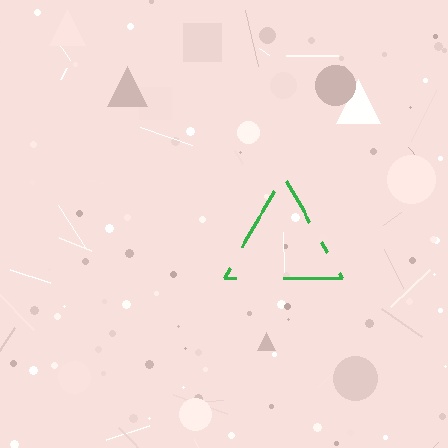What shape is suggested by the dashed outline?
The dashed outline suggests a triangle.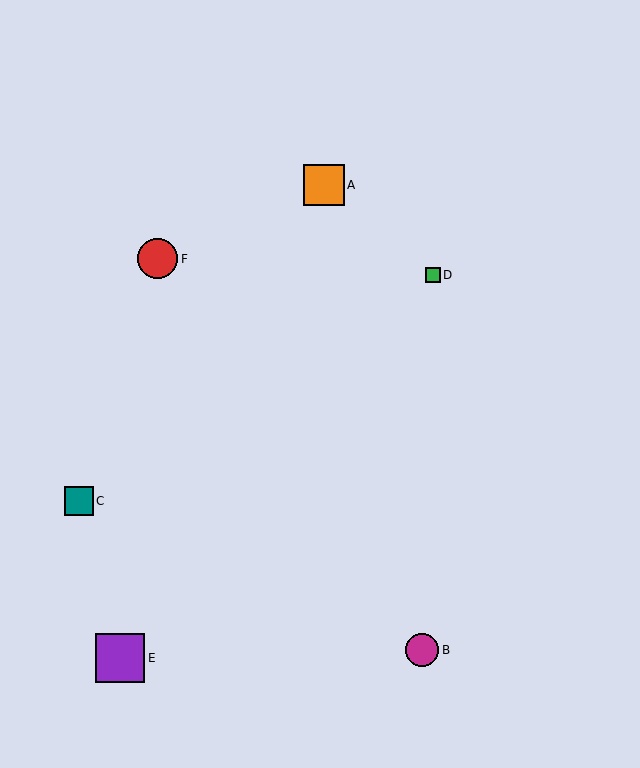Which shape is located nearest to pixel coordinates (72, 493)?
The teal square (labeled C) at (79, 501) is nearest to that location.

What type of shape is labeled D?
Shape D is a green square.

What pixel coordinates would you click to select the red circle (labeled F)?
Click at (158, 259) to select the red circle F.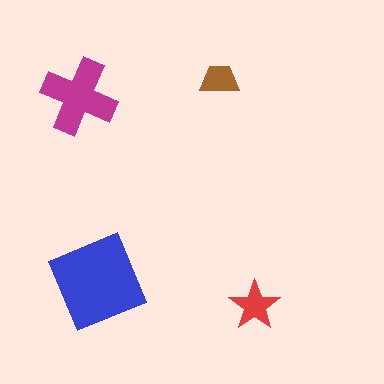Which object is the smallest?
The brown trapezoid.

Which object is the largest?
The blue diamond.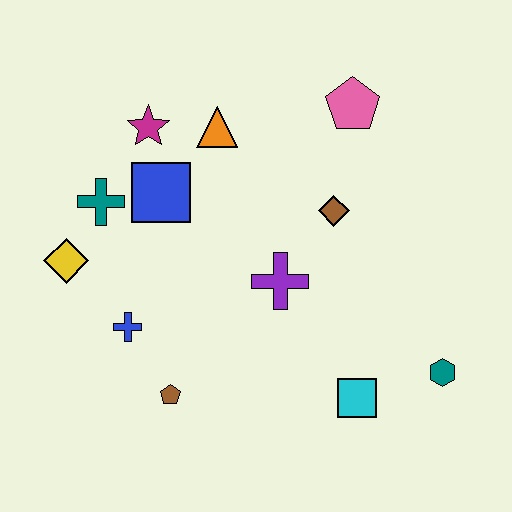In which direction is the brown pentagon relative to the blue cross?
The brown pentagon is below the blue cross.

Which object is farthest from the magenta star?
The teal hexagon is farthest from the magenta star.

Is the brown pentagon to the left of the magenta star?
No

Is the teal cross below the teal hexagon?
No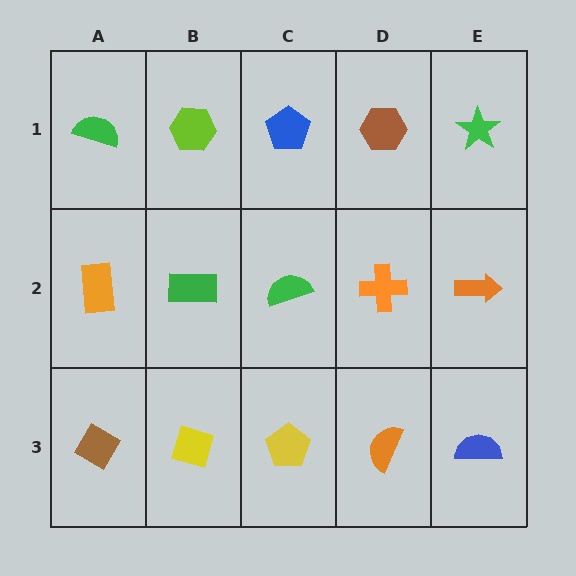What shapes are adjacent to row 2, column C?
A blue pentagon (row 1, column C), a yellow pentagon (row 3, column C), a green rectangle (row 2, column B), an orange cross (row 2, column D).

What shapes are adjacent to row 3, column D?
An orange cross (row 2, column D), a yellow pentagon (row 3, column C), a blue semicircle (row 3, column E).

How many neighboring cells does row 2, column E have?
3.